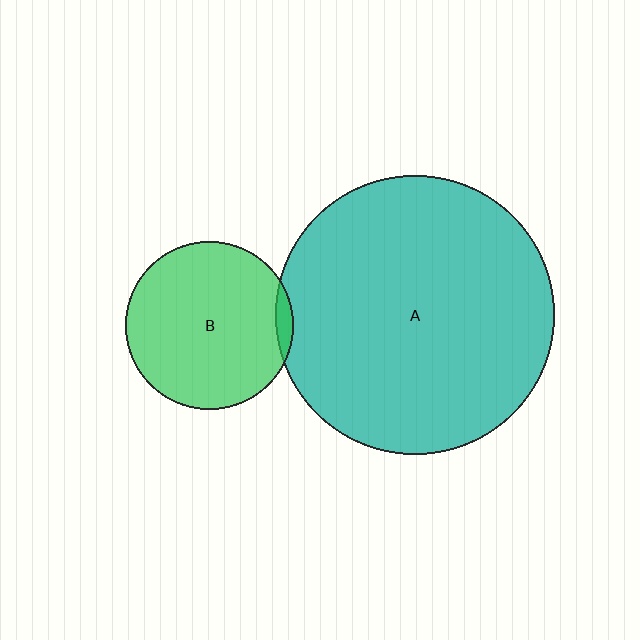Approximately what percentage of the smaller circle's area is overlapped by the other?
Approximately 5%.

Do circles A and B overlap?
Yes.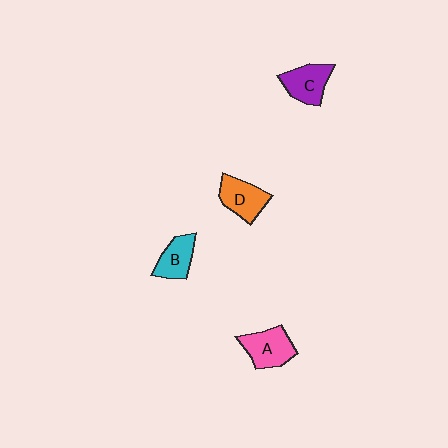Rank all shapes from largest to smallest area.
From largest to smallest: A (pink), D (orange), C (purple), B (cyan).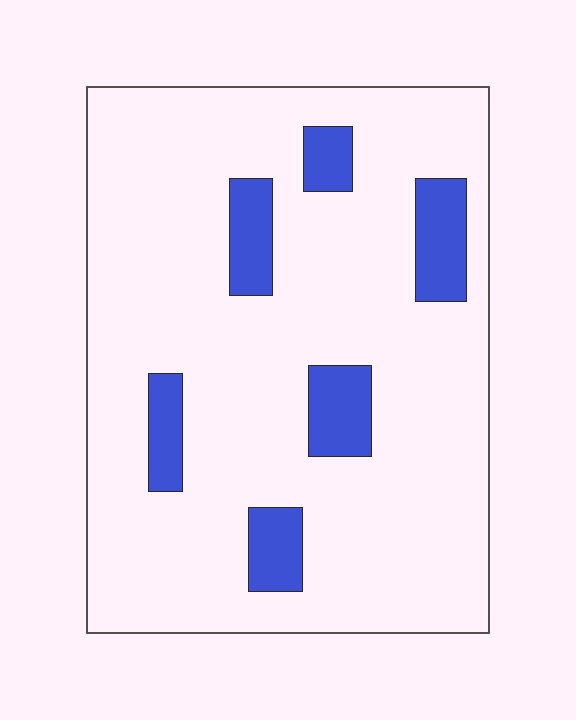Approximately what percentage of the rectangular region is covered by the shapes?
Approximately 15%.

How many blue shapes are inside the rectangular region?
6.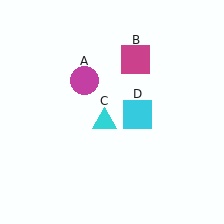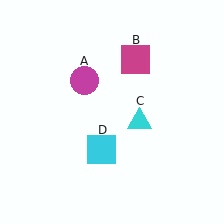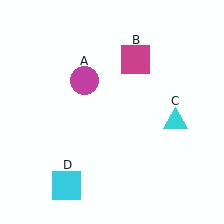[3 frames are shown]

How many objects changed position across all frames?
2 objects changed position: cyan triangle (object C), cyan square (object D).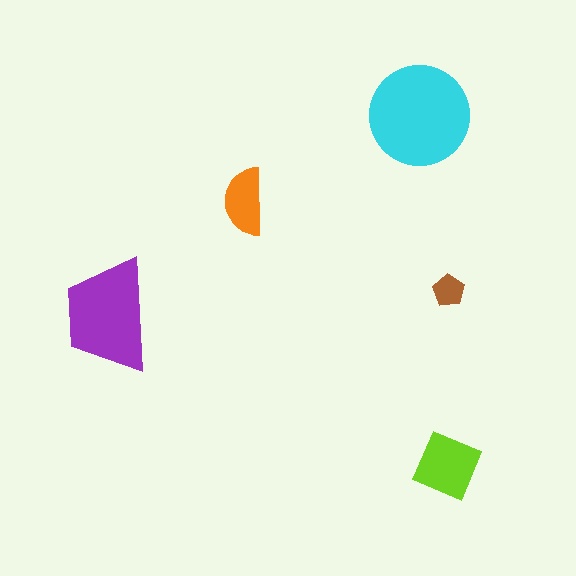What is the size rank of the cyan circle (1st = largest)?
1st.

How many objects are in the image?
There are 5 objects in the image.